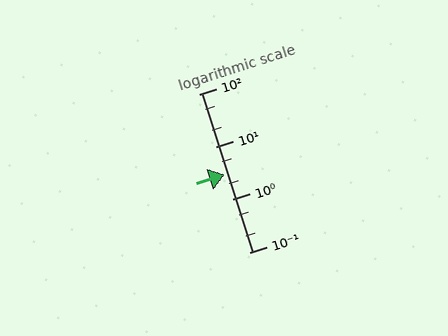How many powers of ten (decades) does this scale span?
The scale spans 3 decades, from 0.1 to 100.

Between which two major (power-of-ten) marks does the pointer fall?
The pointer is between 1 and 10.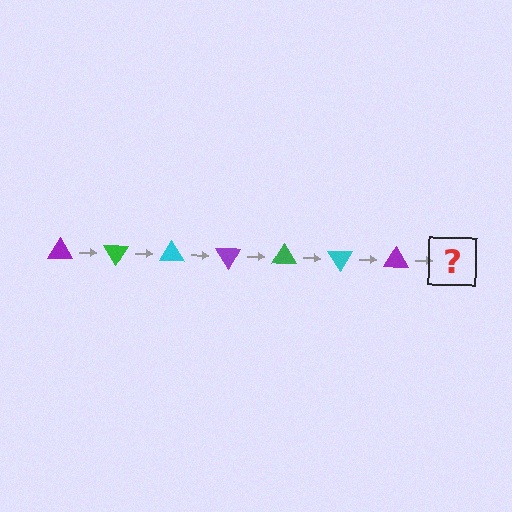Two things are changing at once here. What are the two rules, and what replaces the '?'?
The two rules are that it rotates 60 degrees each step and the color cycles through purple, green, and cyan. The '?' should be a green triangle, rotated 420 degrees from the start.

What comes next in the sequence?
The next element should be a green triangle, rotated 420 degrees from the start.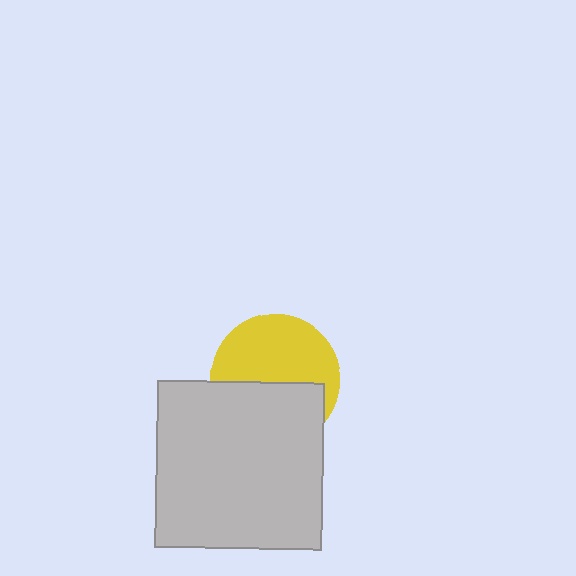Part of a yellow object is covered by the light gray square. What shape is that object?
It is a circle.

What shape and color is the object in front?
The object in front is a light gray square.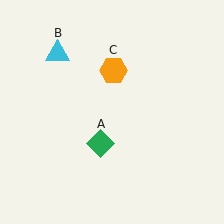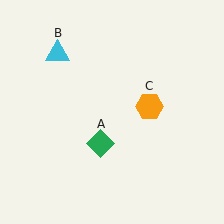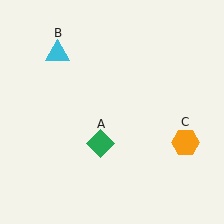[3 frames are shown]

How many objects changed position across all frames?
1 object changed position: orange hexagon (object C).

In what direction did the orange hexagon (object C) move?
The orange hexagon (object C) moved down and to the right.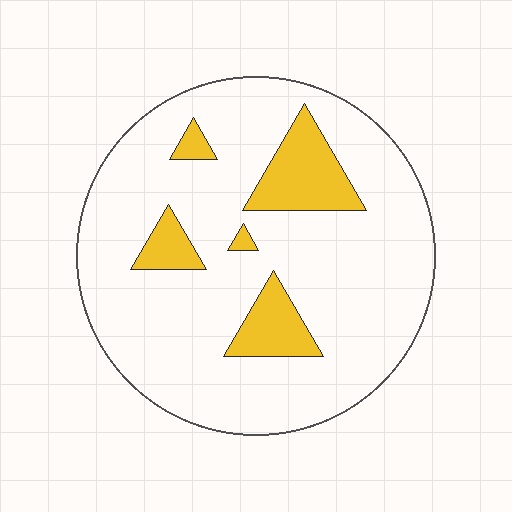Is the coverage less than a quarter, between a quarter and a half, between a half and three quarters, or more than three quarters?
Less than a quarter.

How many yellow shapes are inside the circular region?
5.